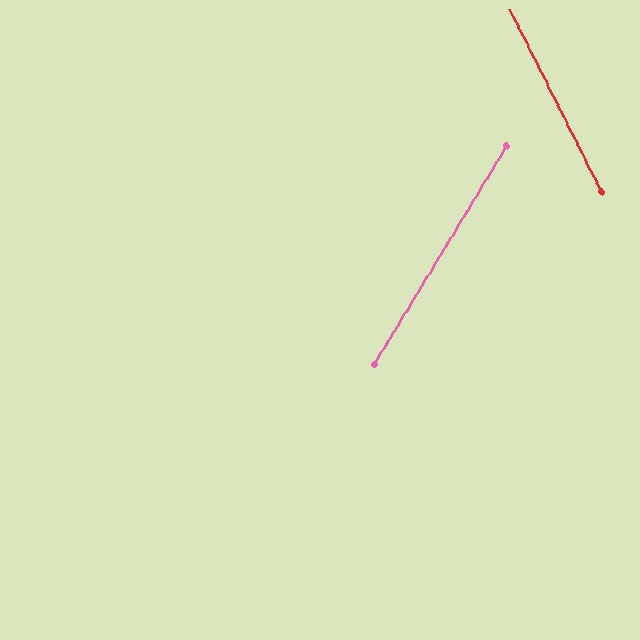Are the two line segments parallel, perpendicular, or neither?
Neither parallel nor perpendicular — they differ by about 58°.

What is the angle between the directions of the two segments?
Approximately 58 degrees.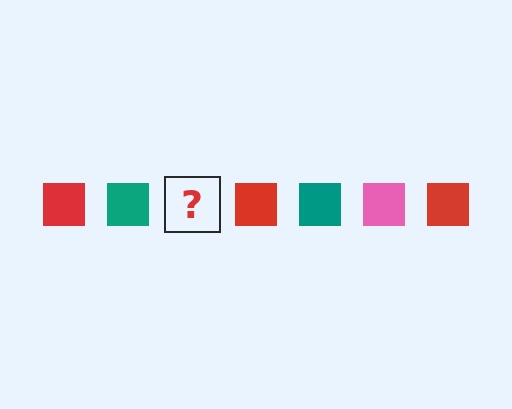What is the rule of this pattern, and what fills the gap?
The rule is that the pattern cycles through red, teal, pink squares. The gap should be filled with a pink square.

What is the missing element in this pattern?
The missing element is a pink square.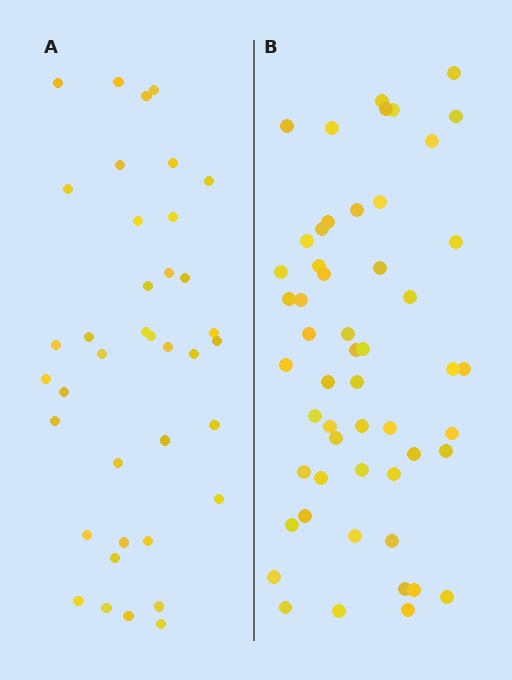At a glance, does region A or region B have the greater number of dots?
Region B (the right region) has more dots.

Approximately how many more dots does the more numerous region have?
Region B has approximately 15 more dots than region A.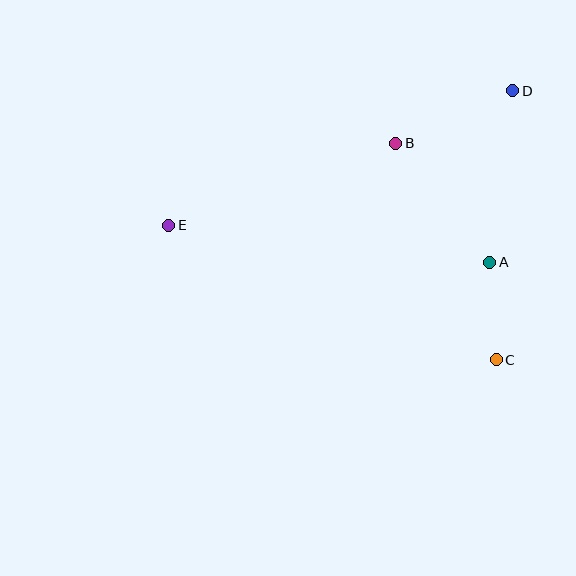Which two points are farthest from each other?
Points D and E are farthest from each other.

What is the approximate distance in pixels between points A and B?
The distance between A and B is approximately 152 pixels.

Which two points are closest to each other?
Points A and C are closest to each other.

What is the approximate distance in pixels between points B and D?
The distance between B and D is approximately 128 pixels.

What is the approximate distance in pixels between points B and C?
The distance between B and C is approximately 239 pixels.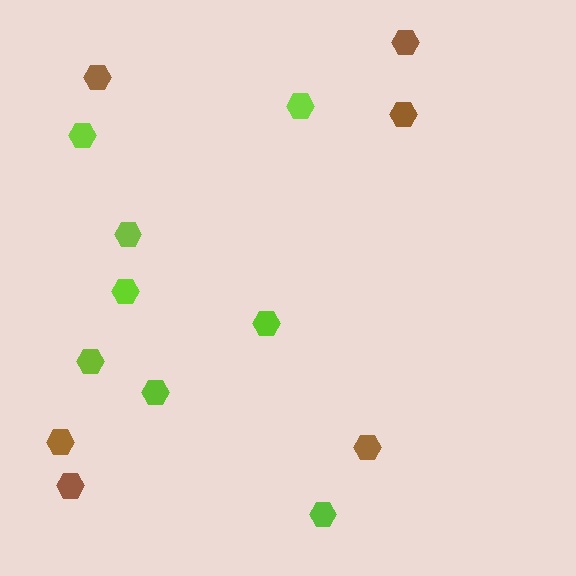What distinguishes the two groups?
There are 2 groups: one group of brown hexagons (6) and one group of lime hexagons (8).